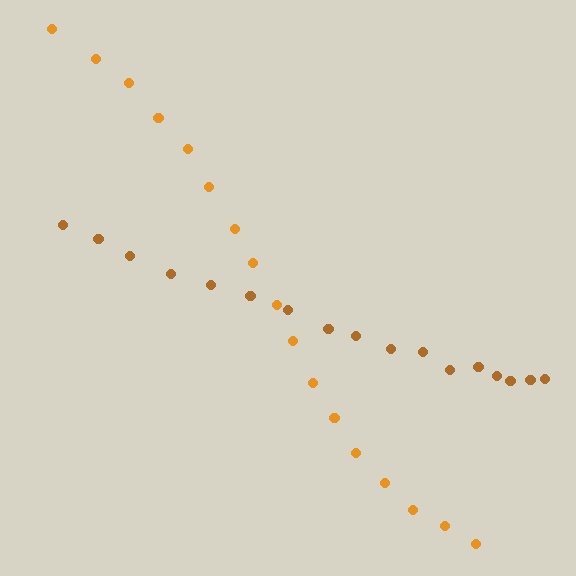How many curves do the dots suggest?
There are 2 distinct paths.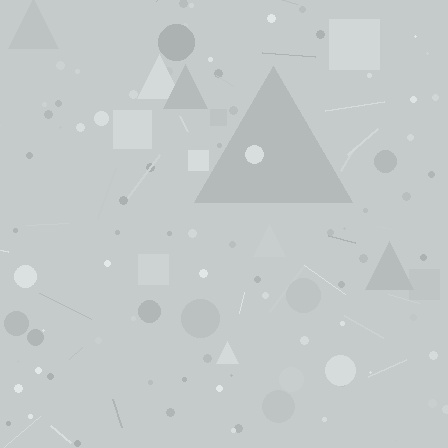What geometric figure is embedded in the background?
A triangle is embedded in the background.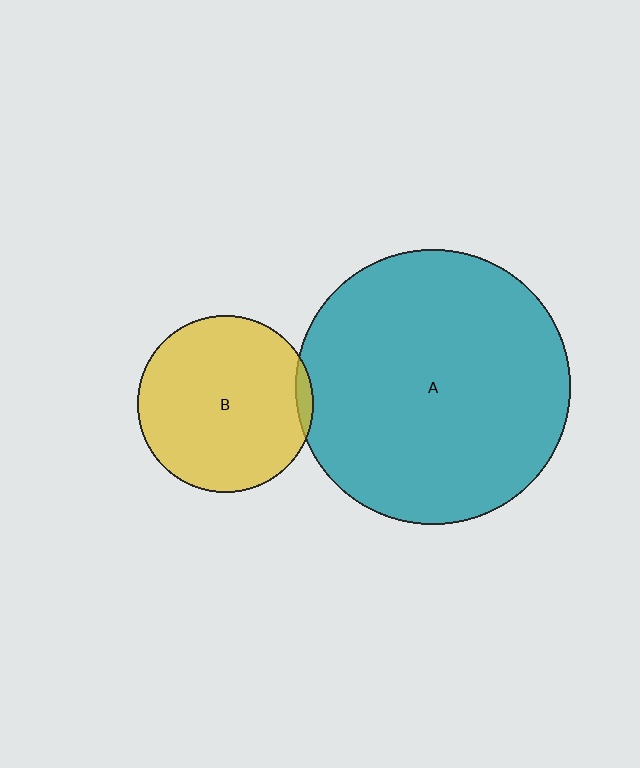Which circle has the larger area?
Circle A (teal).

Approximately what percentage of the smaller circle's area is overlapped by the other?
Approximately 5%.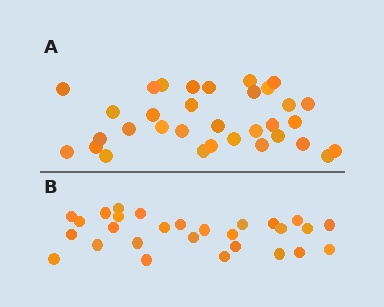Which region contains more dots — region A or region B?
Region A (the top region) has more dots.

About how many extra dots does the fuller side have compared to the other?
Region A has about 5 more dots than region B.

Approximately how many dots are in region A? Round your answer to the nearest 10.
About 30 dots. (The exact count is 33, which rounds to 30.)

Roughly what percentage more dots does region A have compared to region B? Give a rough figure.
About 20% more.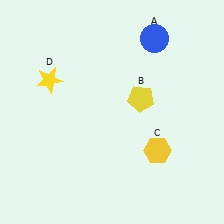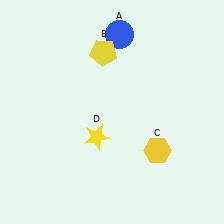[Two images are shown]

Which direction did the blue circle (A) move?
The blue circle (A) moved left.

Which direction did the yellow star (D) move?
The yellow star (D) moved down.